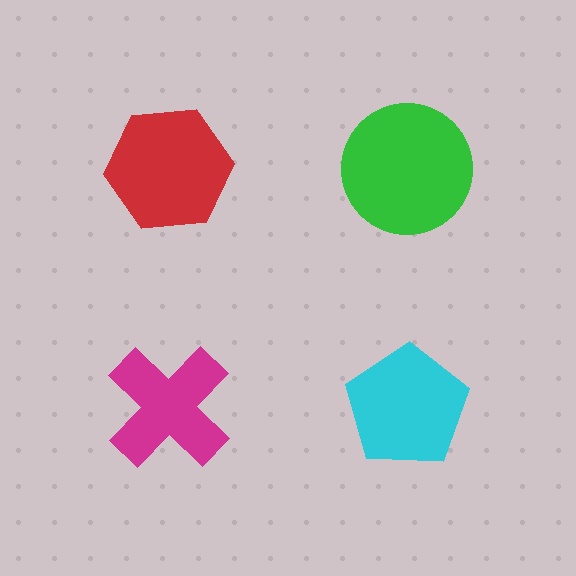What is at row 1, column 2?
A green circle.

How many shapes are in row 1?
2 shapes.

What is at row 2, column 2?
A cyan pentagon.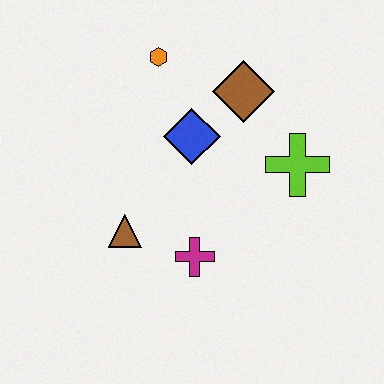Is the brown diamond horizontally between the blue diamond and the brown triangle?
No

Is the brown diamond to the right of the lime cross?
No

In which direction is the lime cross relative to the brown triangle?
The lime cross is to the right of the brown triangle.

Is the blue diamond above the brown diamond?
No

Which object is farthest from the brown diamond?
The brown triangle is farthest from the brown diamond.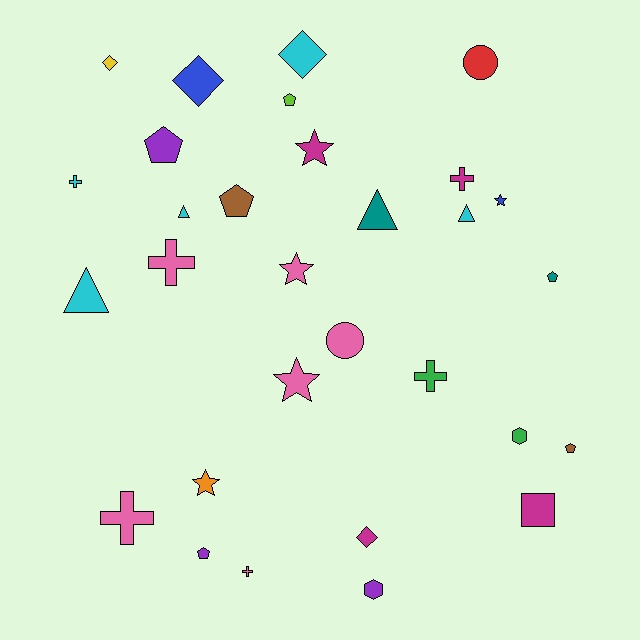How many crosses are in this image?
There are 6 crosses.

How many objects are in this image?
There are 30 objects.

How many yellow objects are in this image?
There is 1 yellow object.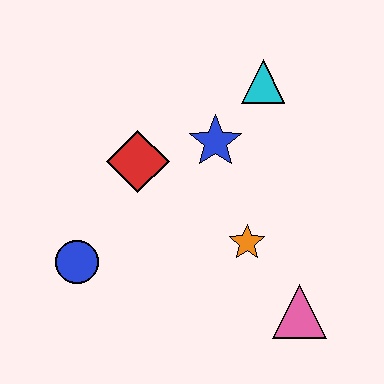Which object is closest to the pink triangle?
The orange star is closest to the pink triangle.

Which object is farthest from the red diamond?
The pink triangle is farthest from the red diamond.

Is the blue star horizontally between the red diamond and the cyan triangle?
Yes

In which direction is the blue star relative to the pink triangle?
The blue star is above the pink triangle.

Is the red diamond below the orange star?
No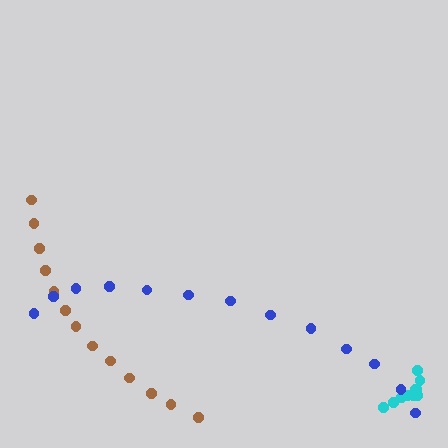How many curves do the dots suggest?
There are 3 distinct paths.